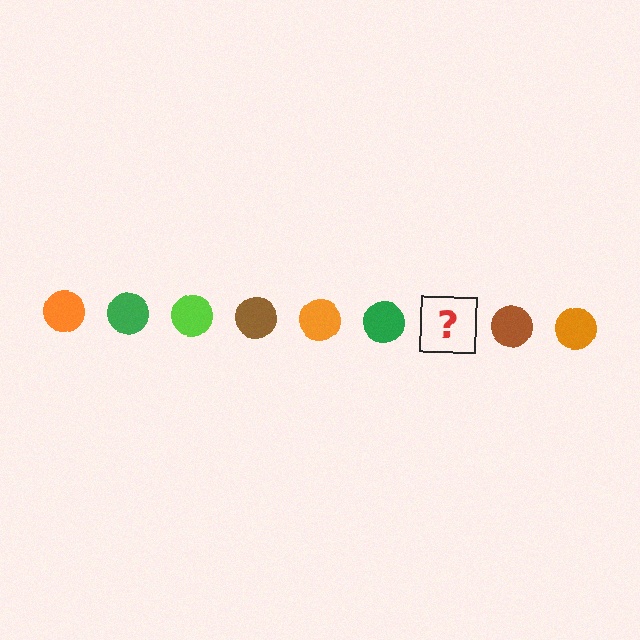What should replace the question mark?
The question mark should be replaced with a lime circle.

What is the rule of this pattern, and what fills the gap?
The rule is that the pattern cycles through orange, green, lime, brown circles. The gap should be filled with a lime circle.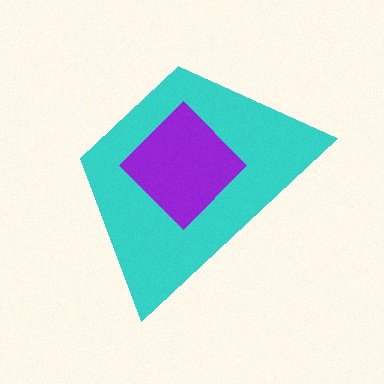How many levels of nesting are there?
2.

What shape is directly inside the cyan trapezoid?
The purple diamond.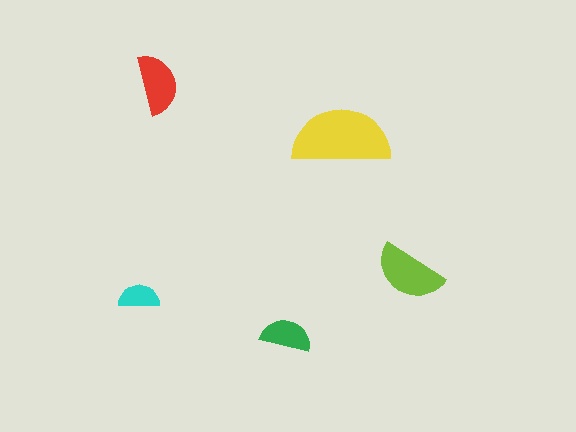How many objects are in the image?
There are 5 objects in the image.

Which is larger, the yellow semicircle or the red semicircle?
The yellow one.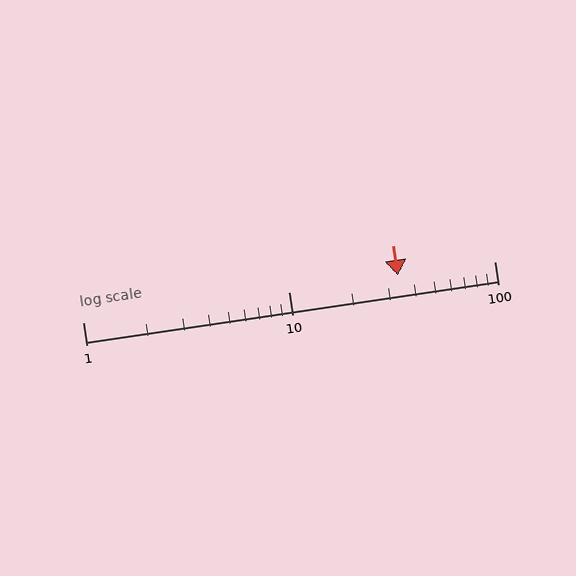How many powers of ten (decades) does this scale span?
The scale spans 2 decades, from 1 to 100.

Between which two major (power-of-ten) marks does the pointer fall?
The pointer is between 10 and 100.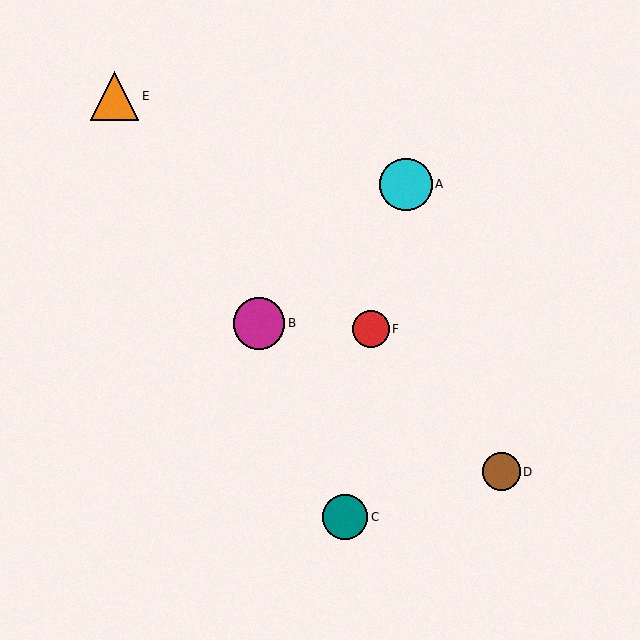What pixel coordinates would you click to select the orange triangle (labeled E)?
Click at (114, 96) to select the orange triangle E.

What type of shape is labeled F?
Shape F is a red circle.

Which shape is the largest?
The cyan circle (labeled A) is the largest.